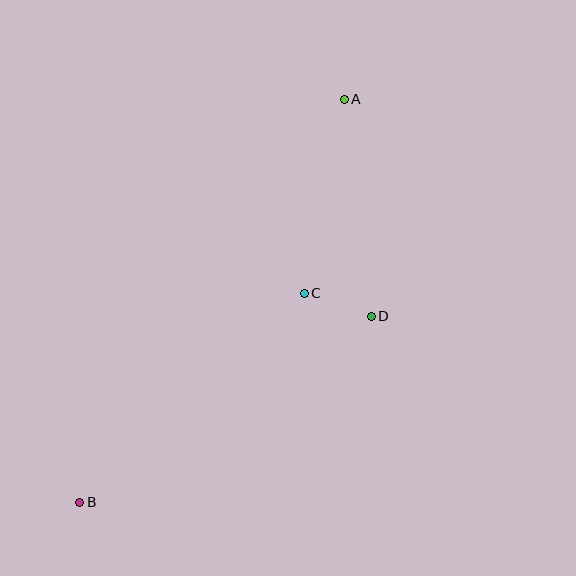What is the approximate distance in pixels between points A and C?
The distance between A and C is approximately 198 pixels.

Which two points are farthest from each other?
Points A and B are farthest from each other.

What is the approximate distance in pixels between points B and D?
The distance between B and D is approximately 346 pixels.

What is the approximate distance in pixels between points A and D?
The distance between A and D is approximately 219 pixels.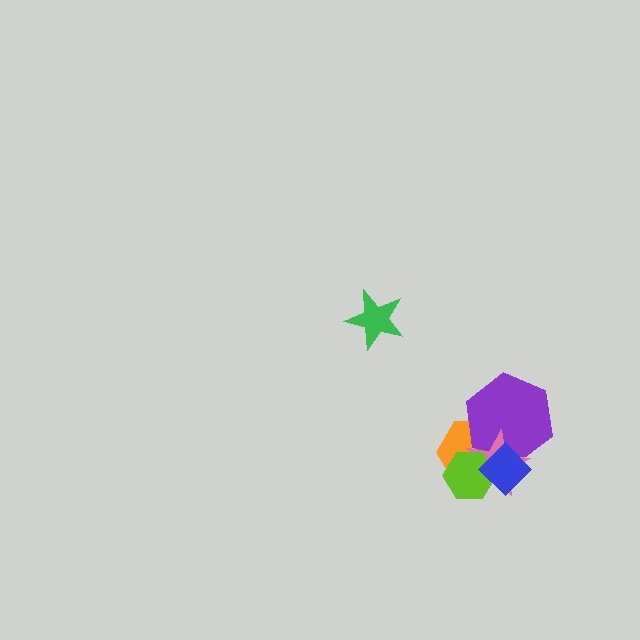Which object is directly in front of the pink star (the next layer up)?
The lime hexagon is directly in front of the pink star.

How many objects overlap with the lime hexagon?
3 objects overlap with the lime hexagon.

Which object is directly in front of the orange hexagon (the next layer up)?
The purple hexagon is directly in front of the orange hexagon.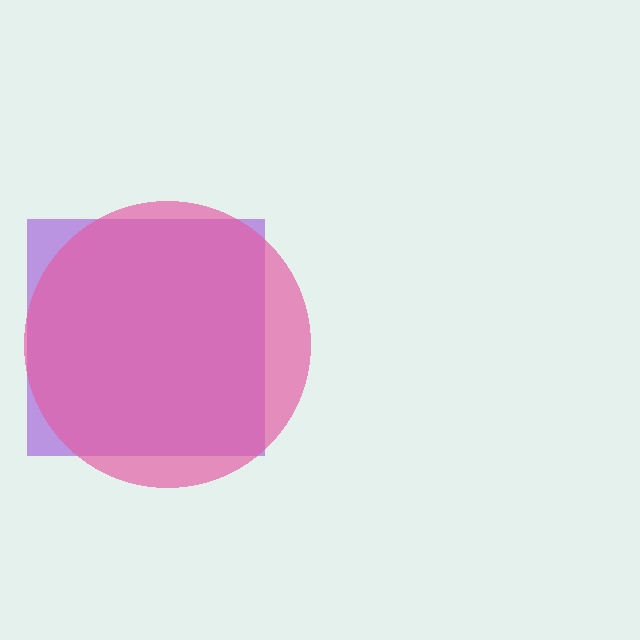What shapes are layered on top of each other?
The layered shapes are: a purple square, a pink circle.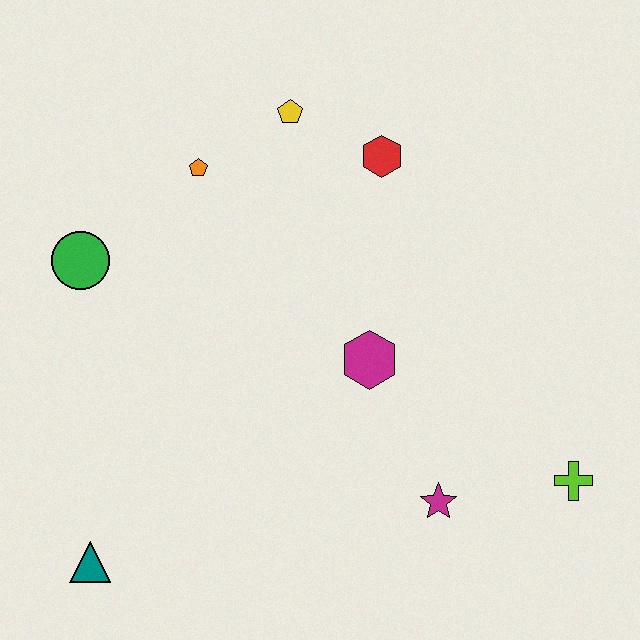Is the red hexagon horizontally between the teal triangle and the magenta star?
Yes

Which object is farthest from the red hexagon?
The teal triangle is farthest from the red hexagon.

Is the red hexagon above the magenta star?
Yes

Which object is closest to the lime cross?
The magenta star is closest to the lime cross.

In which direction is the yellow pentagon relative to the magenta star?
The yellow pentagon is above the magenta star.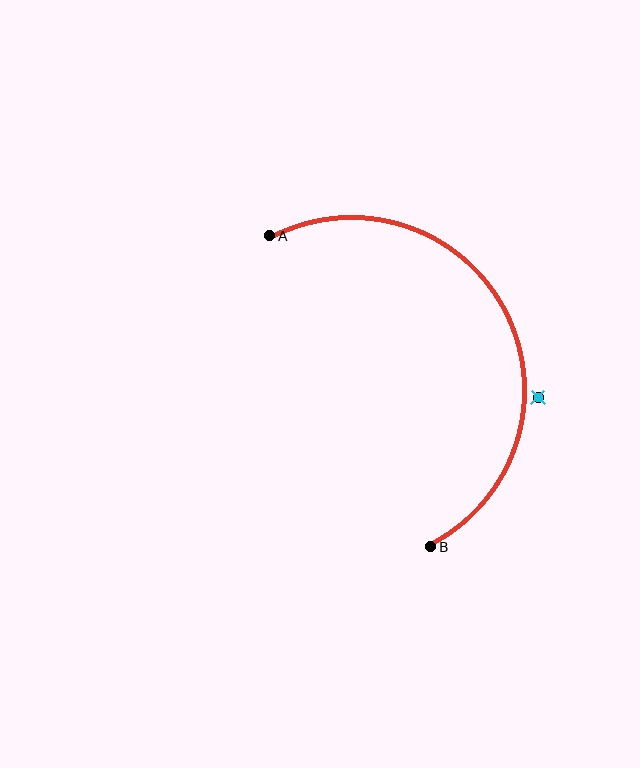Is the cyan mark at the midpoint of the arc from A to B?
No — the cyan mark does not lie on the arc at all. It sits slightly outside the curve.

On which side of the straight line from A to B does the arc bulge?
The arc bulges to the right of the straight line connecting A and B.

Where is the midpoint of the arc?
The arc midpoint is the point on the curve farthest from the straight line joining A and B. It sits to the right of that line.